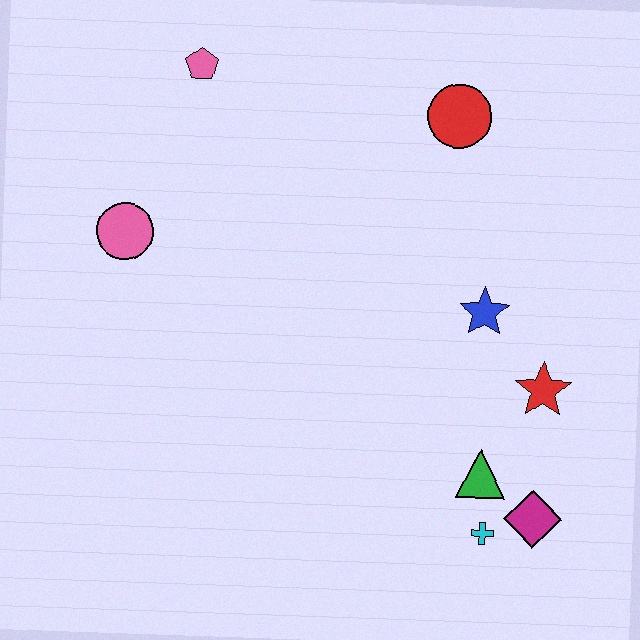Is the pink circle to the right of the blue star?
No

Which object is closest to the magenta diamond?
The cyan cross is closest to the magenta diamond.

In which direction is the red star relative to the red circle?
The red star is below the red circle.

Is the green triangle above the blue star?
No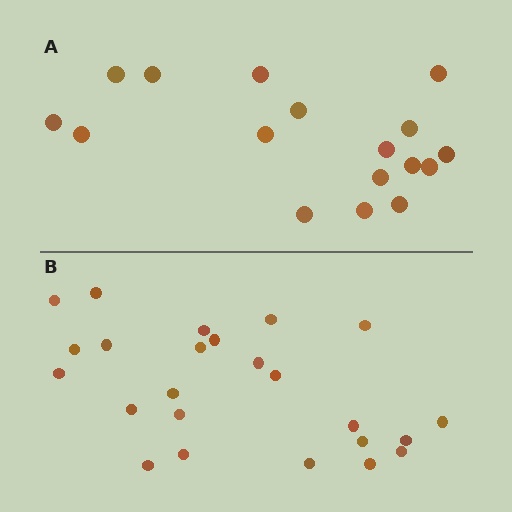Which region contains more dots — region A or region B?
Region B (the bottom region) has more dots.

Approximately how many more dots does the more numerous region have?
Region B has roughly 8 or so more dots than region A.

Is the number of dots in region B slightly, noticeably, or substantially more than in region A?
Region B has noticeably more, but not dramatically so. The ratio is roughly 1.4 to 1.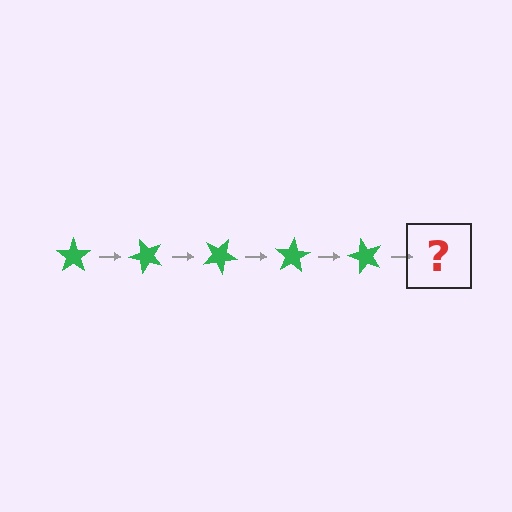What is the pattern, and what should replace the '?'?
The pattern is that the star rotates 50 degrees each step. The '?' should be a green star rotated 250 degrees.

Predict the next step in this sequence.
The next step is a green star rotated 250 degrees.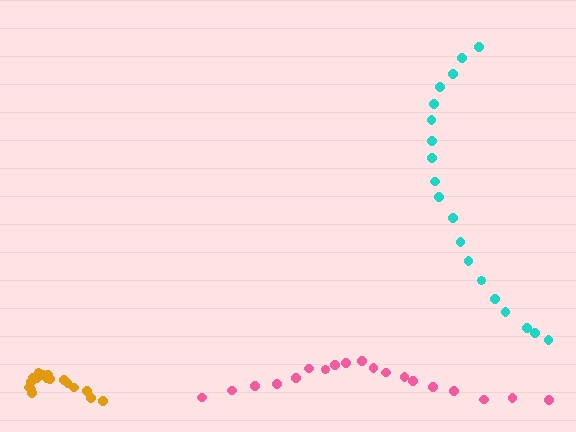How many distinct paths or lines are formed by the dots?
There are 3 distinct paths.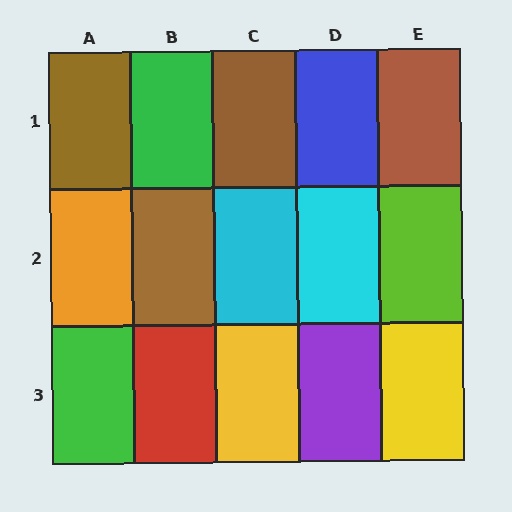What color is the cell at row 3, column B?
Red.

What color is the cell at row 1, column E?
Brown.